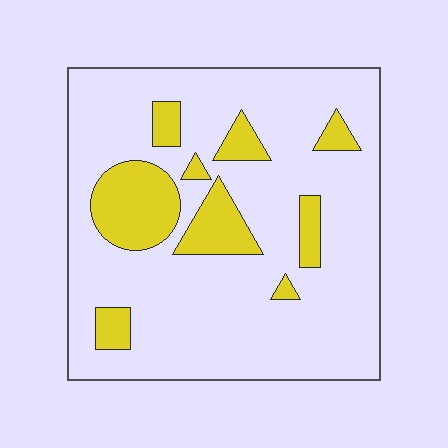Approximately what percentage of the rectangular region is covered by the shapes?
Approximately 20%.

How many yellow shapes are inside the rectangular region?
9.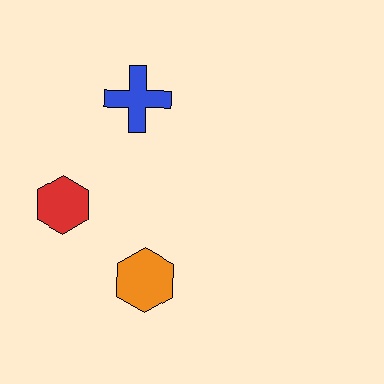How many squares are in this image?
There are no squares.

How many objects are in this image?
There are 3 objects.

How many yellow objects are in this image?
There are no yellow objects.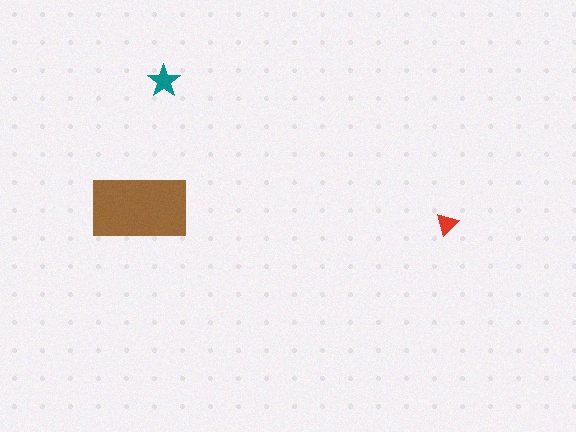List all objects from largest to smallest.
The brown rectangle, the teal star, the red triangle.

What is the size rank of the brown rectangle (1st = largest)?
1st.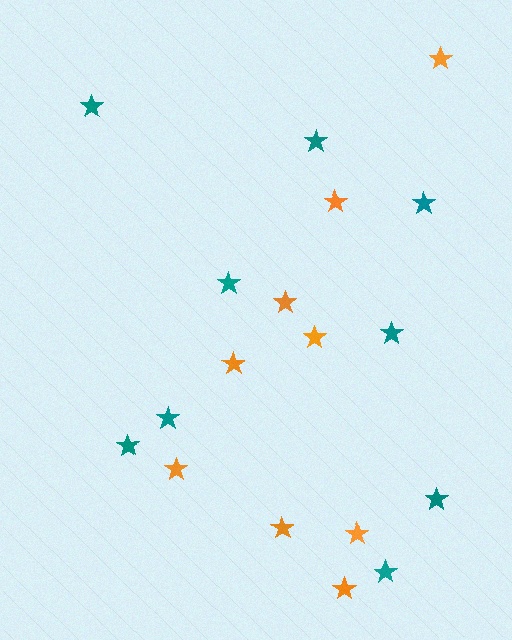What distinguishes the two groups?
There are 2 groups: one group of orange stars (9) and one group of teal stars (9).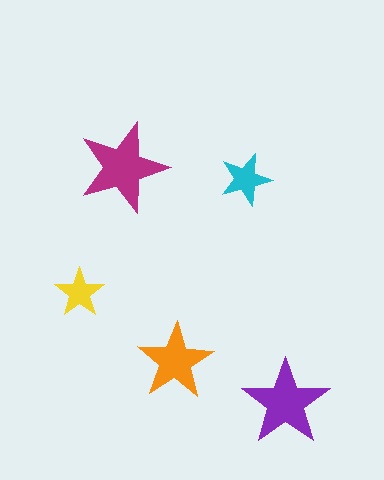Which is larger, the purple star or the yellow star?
The purple one.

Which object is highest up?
The magenta star is topmost.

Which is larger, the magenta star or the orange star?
The magenta one.